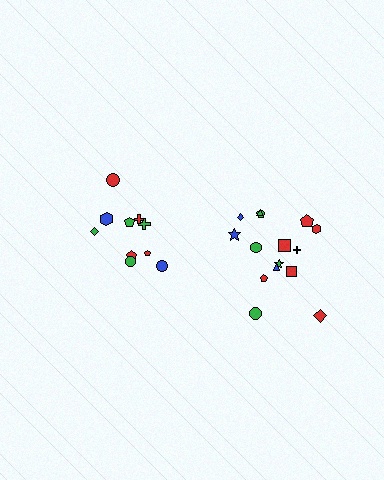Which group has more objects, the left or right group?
The right group.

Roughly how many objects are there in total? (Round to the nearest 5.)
Roughly 25 objects in total.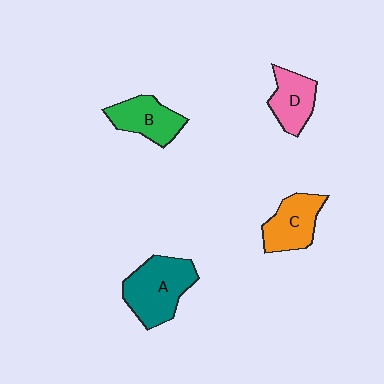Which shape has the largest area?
Shape A (teal).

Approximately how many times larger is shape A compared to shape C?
Approximately 1.4 times.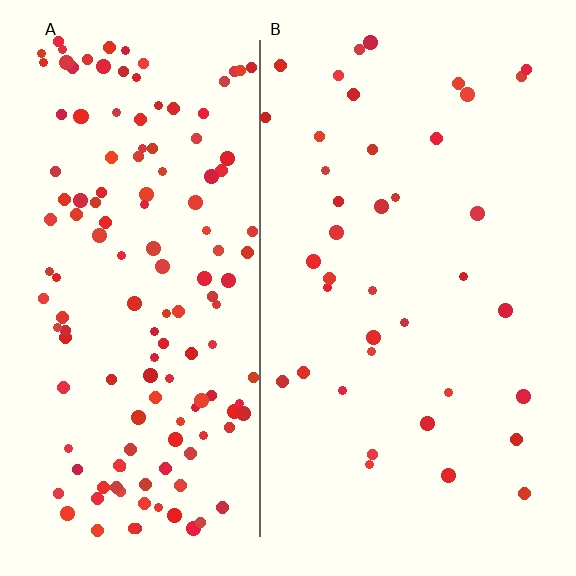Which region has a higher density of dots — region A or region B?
A (the left).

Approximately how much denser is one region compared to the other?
Approximately 3.7× — region A over region B.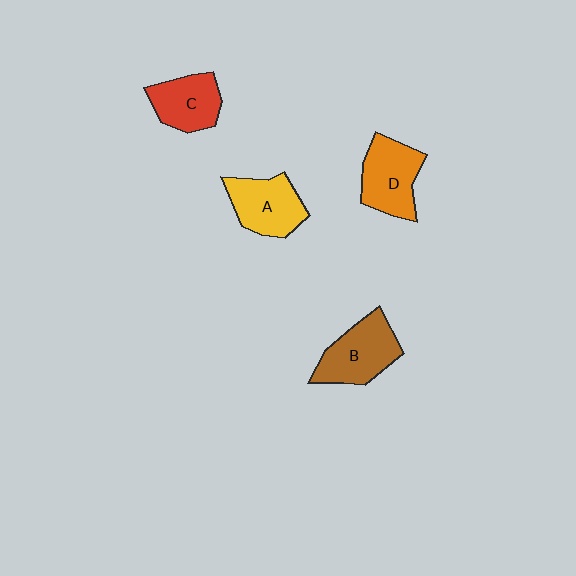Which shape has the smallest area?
Shape C (red).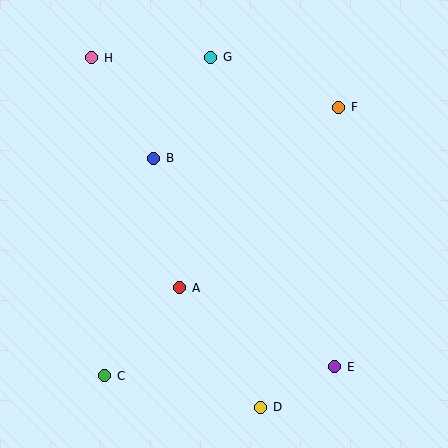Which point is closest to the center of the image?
Point A at (180, 288) is closest to the center.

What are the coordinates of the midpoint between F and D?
The midpoint between F and D is at (300, 257).